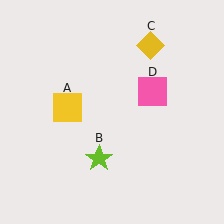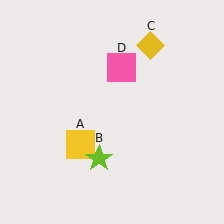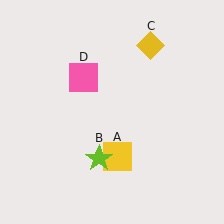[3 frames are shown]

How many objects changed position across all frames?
2 objects changed position: yellow square (object A), pink square (object D).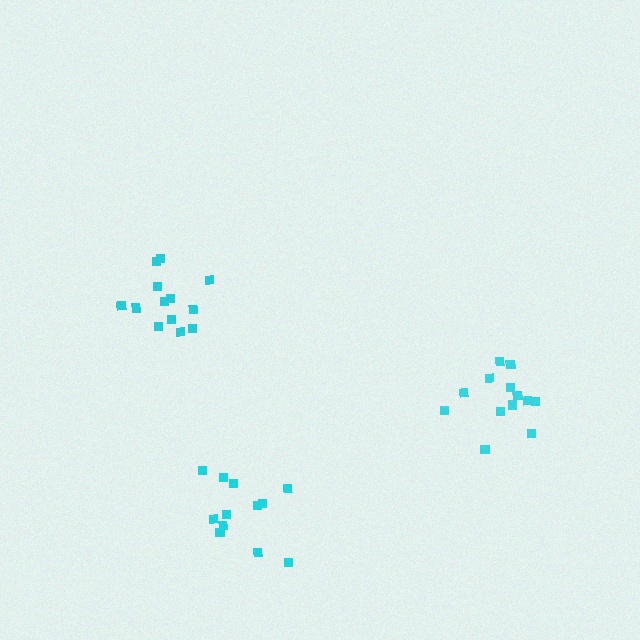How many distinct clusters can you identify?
There are 3 distinct clusters.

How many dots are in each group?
Group 1: 12 dots, Group 2: 13 dots, Group 3: 13 dots (38 total).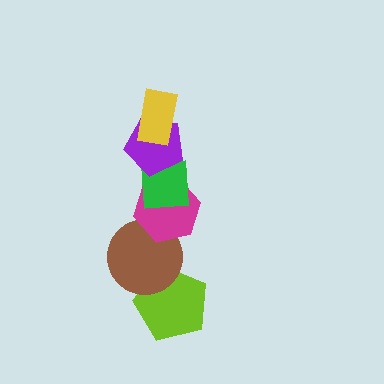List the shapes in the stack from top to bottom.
From top to bottom: the yellow rectangle, the purple pentagon, the green square, the magenta hexagon, the brown circle, the lime pentagon.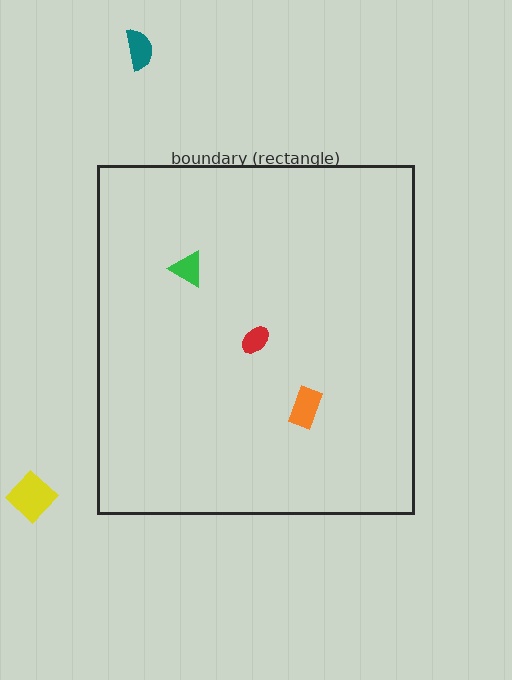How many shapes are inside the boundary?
3 inside, 2 outside.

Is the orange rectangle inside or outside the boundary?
Inside.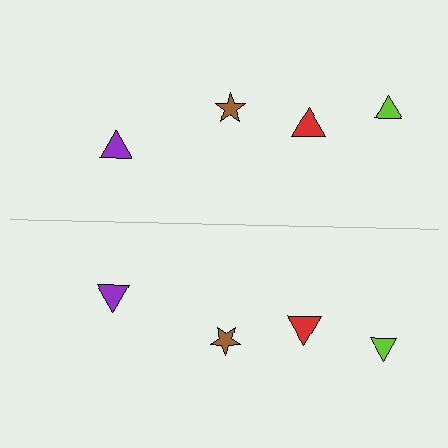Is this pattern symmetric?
Yes, this pattern has bilateral (reflection) symmetry.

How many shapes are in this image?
There are 8 shapes in this image.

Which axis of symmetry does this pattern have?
The pattern has a horizontal axis of symmetry running through the center of the image.